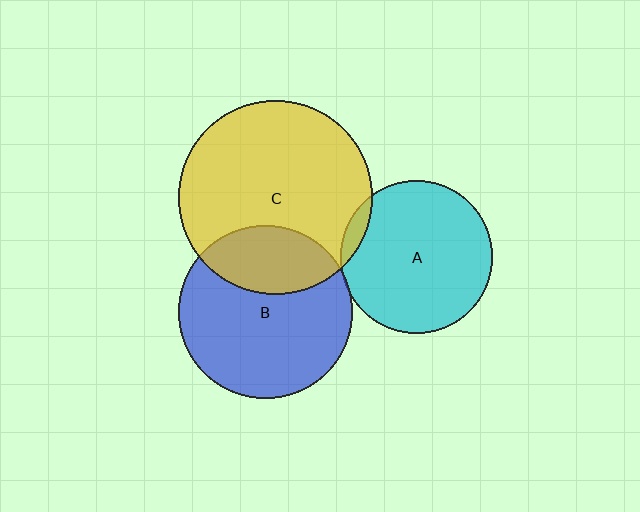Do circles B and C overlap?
Yes.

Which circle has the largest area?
Circle C (yellow).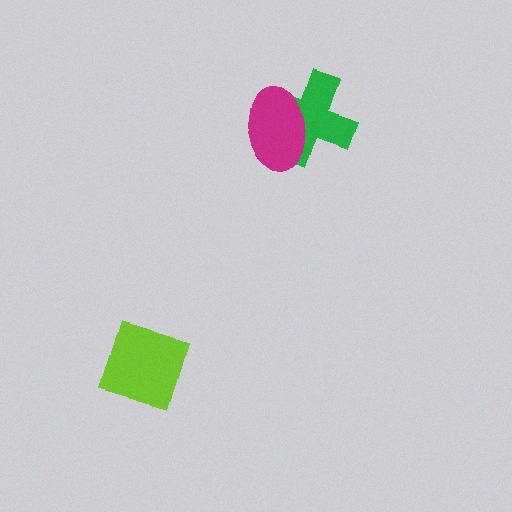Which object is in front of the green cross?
The magenta ellipse is in front of the green cross.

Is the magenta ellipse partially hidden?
No, no other shape covers it.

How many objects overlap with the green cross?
1 object overlaps with the green cross.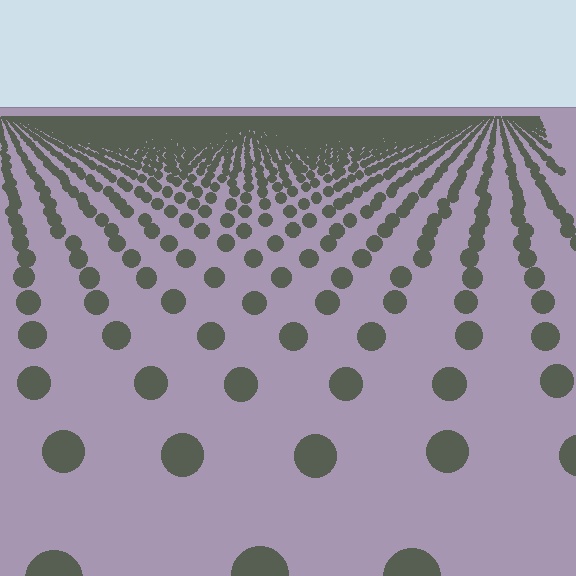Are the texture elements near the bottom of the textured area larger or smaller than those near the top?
Larger. Near the bottom, elements are closer to the viewer and appear at a bigger on-screen size.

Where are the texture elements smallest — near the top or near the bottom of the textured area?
Near the top.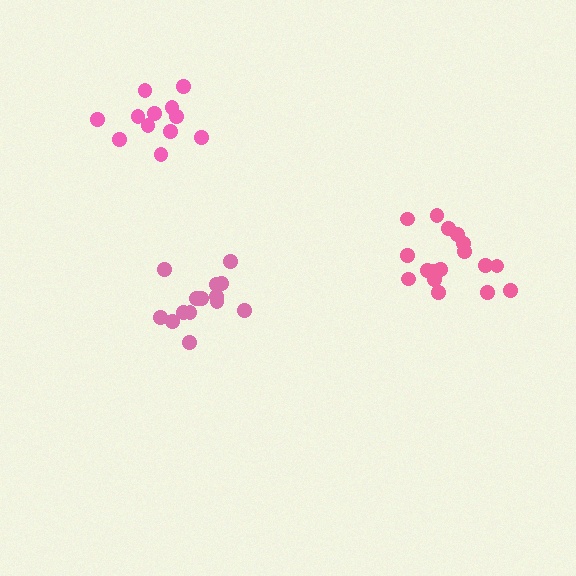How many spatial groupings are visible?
There are 3 spatial groupings.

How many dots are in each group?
Group 1: 14 dots, Group 2: 17 dots, Group 3: 12 dots (43 total).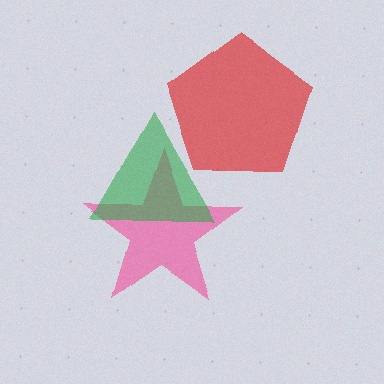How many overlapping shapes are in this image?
There are 3 overlapping shapes in the image.